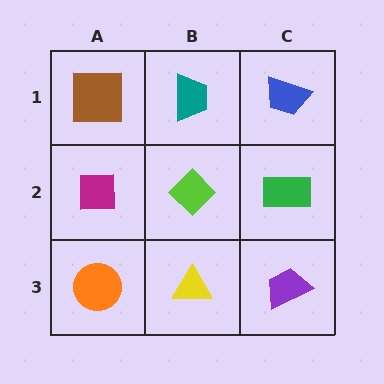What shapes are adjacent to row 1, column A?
A magenta square (row 2, column A), a teal trapezoid (row 1, column B).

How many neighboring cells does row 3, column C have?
2.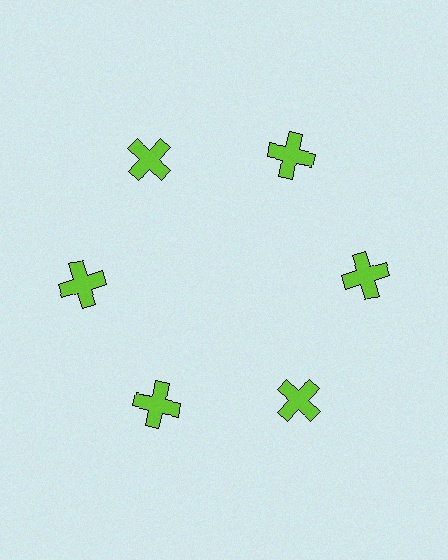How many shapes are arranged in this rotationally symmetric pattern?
There are 6 shapes, arranged in 6 groups of 1.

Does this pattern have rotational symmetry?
Yes, this pattern has 6-fold rotational symmetry. It looks the same after rotating 60 degrees around the center.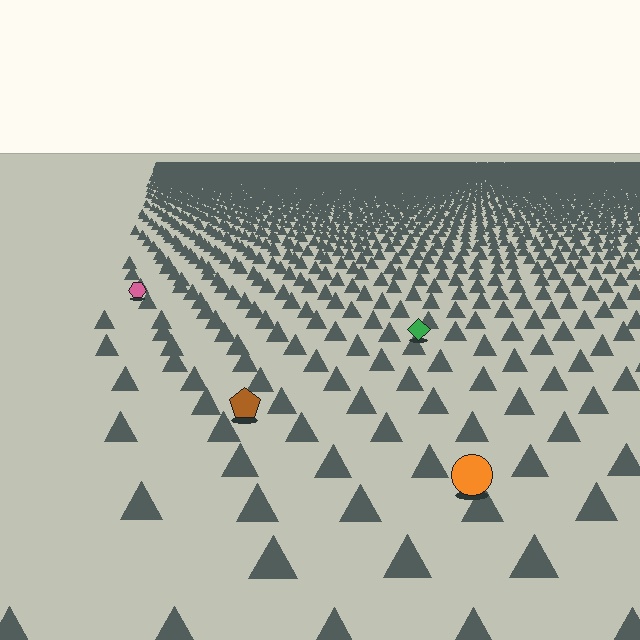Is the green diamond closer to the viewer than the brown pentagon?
No. The brown pentagon is closer — you can tell from the texture gradient: the ground texture is coarser near it.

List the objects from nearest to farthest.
From nearest to farthest: the orange circle, the brown pentagon, the green diamond, the pink hexagon.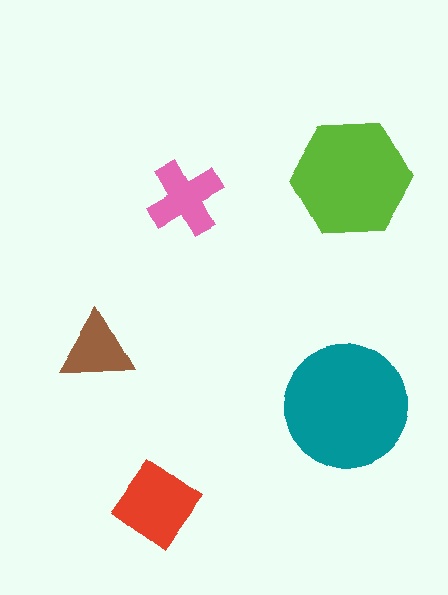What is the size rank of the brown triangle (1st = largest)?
5th.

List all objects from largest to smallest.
The teal circle, the lime hexagon, the red diamond, the pink cross, the brown triangle.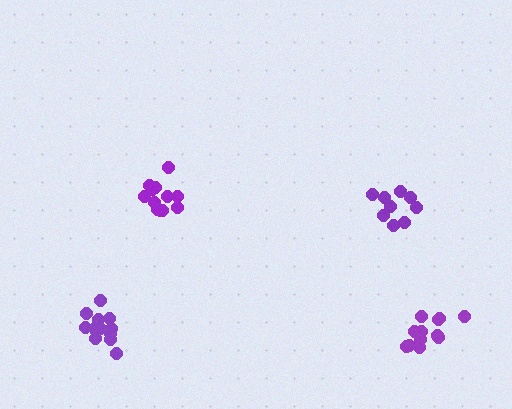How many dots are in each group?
Group 1: 9 dots, Group 2: 12 dots, Group 3: 14 dots, Group 4: 12 dots (47 total).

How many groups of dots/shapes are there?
There are 4 groups.